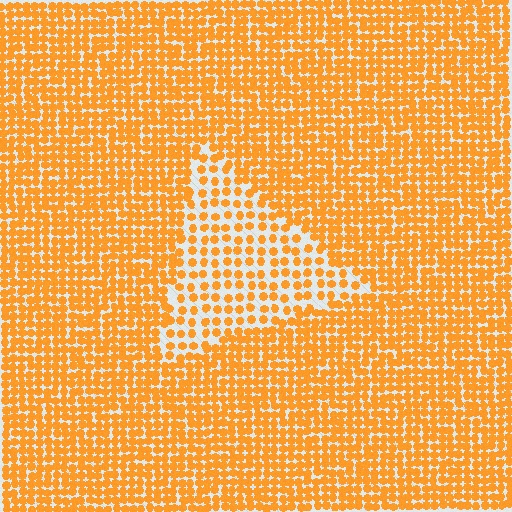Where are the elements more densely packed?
The elements are more densely packed outside the triangle boundary.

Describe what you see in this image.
The image contains small orange elements arranged at two different densities. A triangle-shaped region is visible where the elements are less densely packed than the surrounding area.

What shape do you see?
I see a triangle.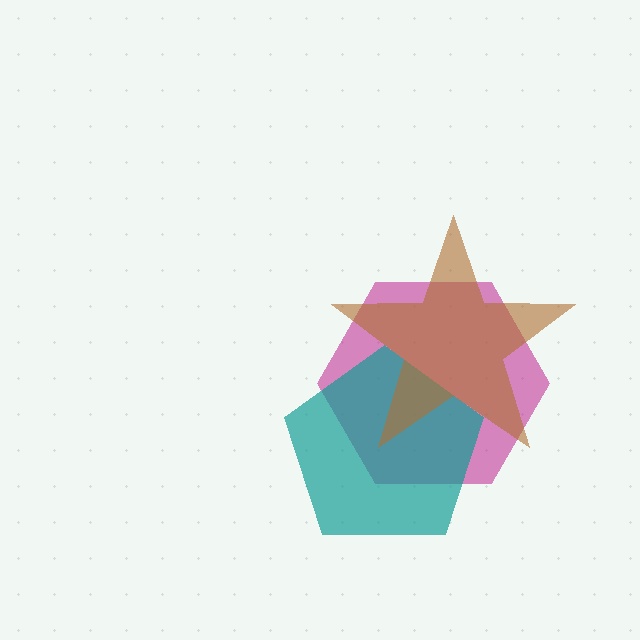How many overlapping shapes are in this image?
There are 3 overlapping shapes in the image.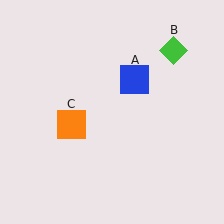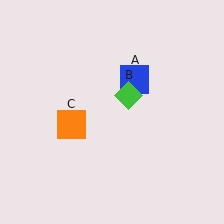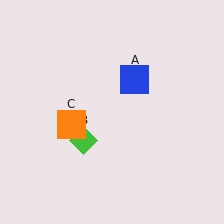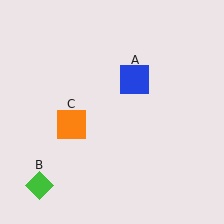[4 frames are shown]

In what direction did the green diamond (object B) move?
The green diamond (object B) moved down and to the left.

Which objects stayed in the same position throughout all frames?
Blue square (object A) and orange square (object C) remained stationary.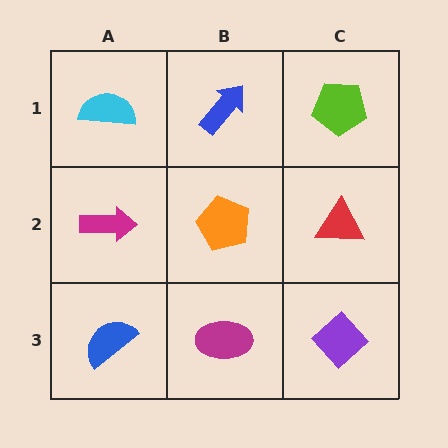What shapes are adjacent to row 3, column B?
An orange pentagon (row 2, column B), a blue semicircle (row 3, column A), a purple diamond (row 3, column C).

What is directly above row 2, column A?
A cyan semicircle.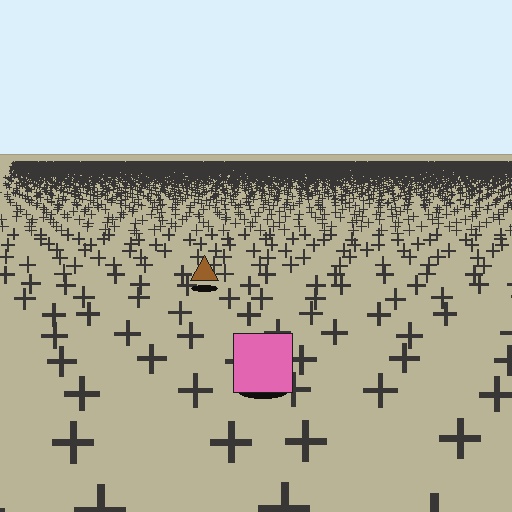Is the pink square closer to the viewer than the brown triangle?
Yes. The pink square is closer — you can tell from the texture gradient: the ground texture is coarser near it.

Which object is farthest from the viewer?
The brown triangle is farthest from the viewer. It appears smaller and the ground texture around it is denser.